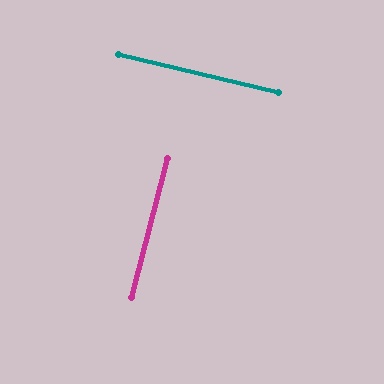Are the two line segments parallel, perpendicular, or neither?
Perpendicular — they meet at approximately 89°.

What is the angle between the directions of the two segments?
Approximately 89 degrees.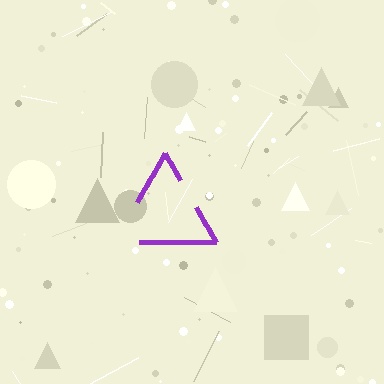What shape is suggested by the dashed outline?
The dashed outline suggests a triangle.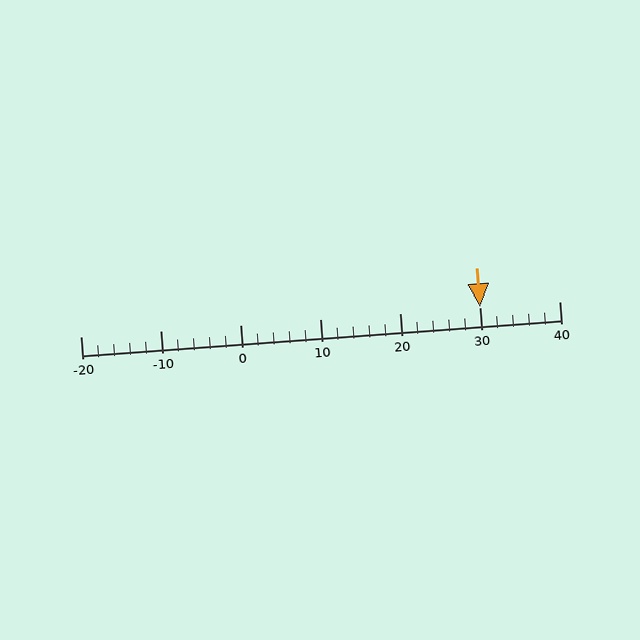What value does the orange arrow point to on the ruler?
The orange arrow points to approximately 30.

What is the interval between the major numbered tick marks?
The major tick marks are spaced 10 units apart.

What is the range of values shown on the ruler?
The ruler shows values from -20 to 40.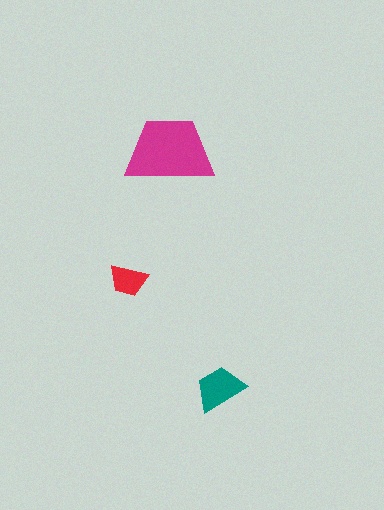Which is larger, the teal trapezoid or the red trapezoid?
The teal one.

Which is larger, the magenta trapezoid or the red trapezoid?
The magenta one.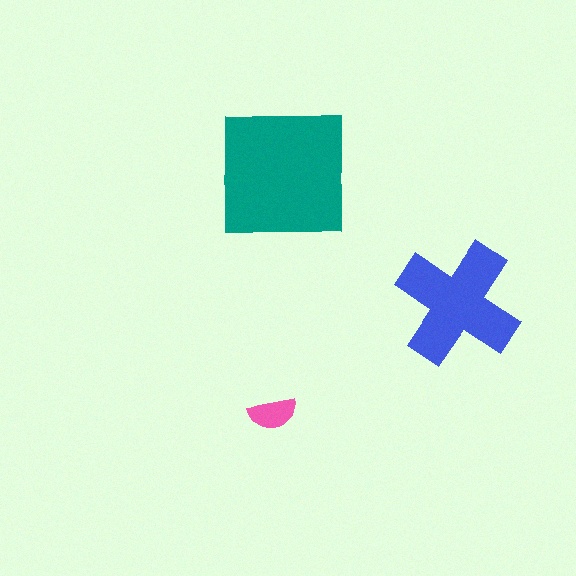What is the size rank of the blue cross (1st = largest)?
2nd.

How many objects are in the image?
There are 3 objects in the image.